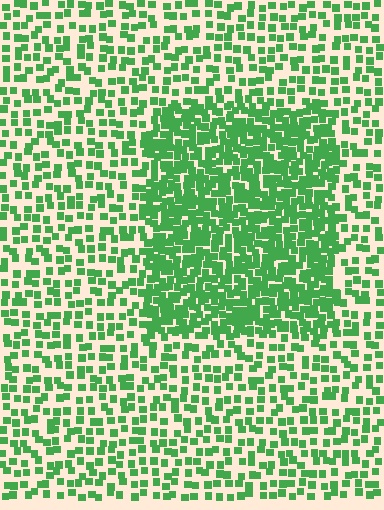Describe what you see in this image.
The image contains small green elements arranged at two different densities. A rectangle-shaped region is visible where the elements are more densely packed than the surrounding area.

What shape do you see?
I see a rectangle.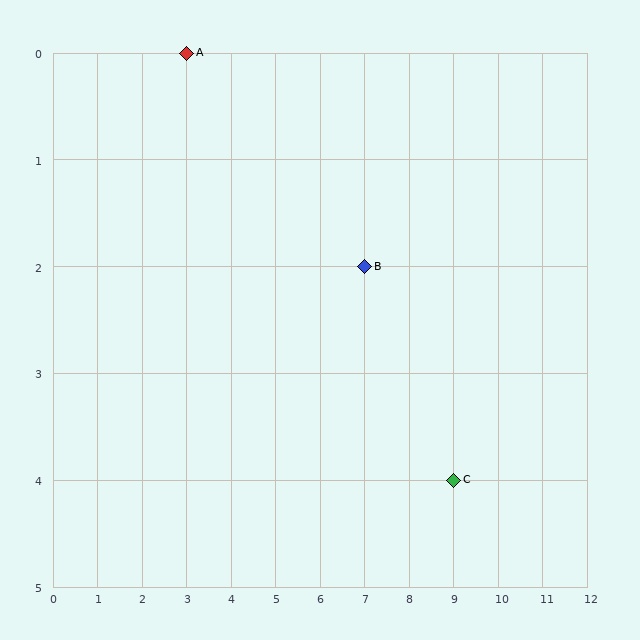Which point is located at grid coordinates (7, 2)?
Point B is at (7, 2).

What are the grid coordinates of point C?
Point C is at grid coordinates (9, 4).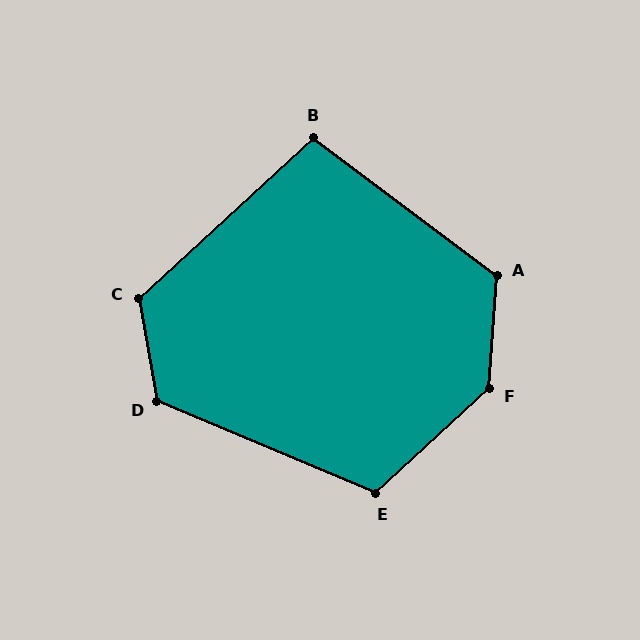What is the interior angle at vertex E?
Approximately 114 degrees (obtuse).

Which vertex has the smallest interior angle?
B, at approximately 100 degrees.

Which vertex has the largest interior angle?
F, at approximately 137 degrees.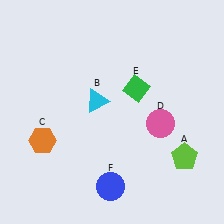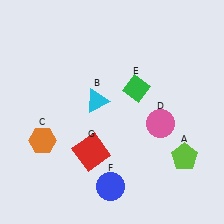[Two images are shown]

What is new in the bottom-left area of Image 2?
A red square (G) was added in the bottom-left area of Image 2.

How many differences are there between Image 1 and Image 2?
There is 1 difference between the two images.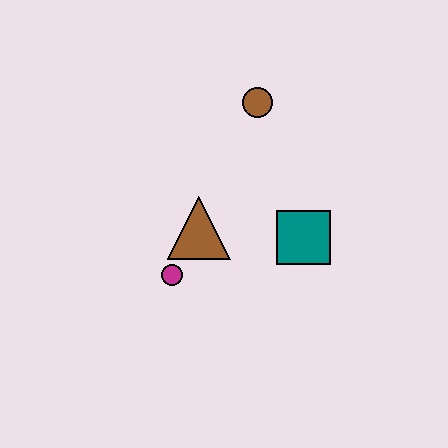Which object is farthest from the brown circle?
The magenta circle is farthest from the brown circle.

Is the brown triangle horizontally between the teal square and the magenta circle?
Yes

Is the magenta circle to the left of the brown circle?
Yes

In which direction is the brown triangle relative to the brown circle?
The brown triangle is below the brown circle.